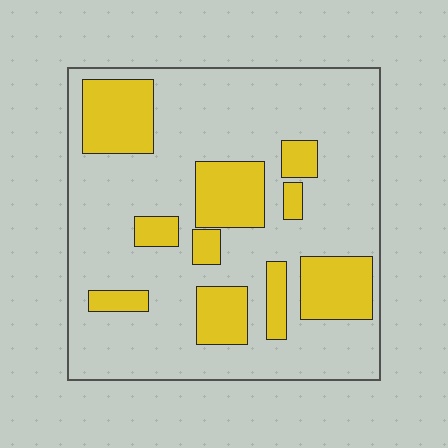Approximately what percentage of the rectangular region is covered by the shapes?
Approximately 25%.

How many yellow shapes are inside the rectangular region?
10.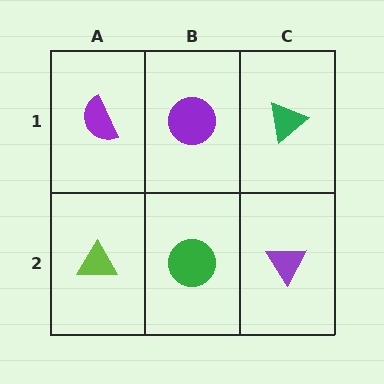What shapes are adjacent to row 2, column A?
A purple semicircle (row 1, column A), a green circle (row 2, column B).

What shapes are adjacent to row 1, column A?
A lime triangle (row 2, column A), a purple circle (row 1, column B).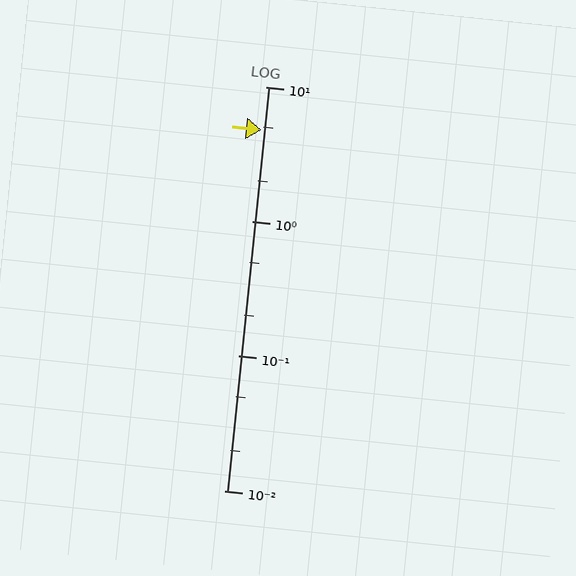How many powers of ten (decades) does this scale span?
The scale spans 3 decades, from 0.01 to 10.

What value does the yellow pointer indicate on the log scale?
The pointer indicates approximately 4.8.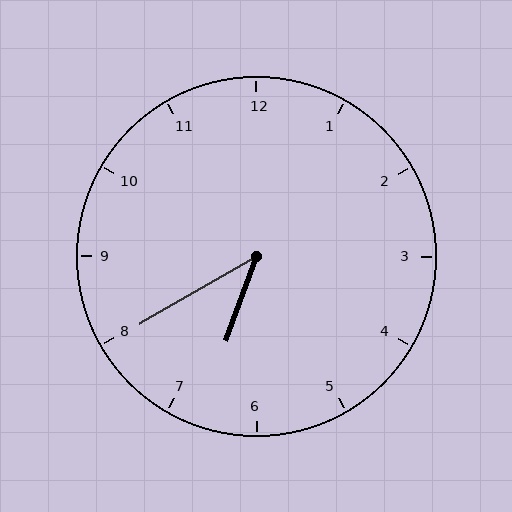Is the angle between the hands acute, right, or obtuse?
It is acute.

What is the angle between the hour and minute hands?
Approximately 40 degrees.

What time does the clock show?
6:40.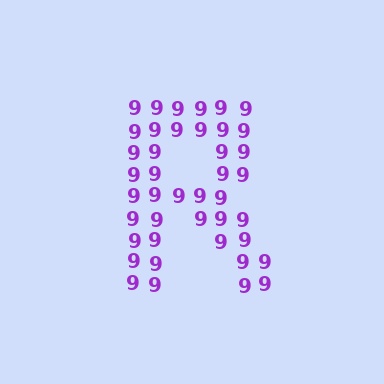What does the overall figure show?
The overall figure shows the letter R.